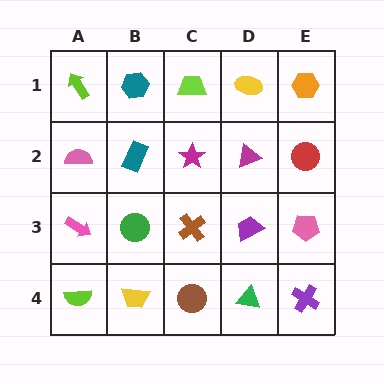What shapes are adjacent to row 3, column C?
A magenta star (row 2, column C), a brown circle (row 4, column C), a green circle (row 3, column B), a purple trapezoid (row 3, column D).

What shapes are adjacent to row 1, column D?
A magenta triangle (row 2, column D), a lime trapezoid (row 1, column C), an orange hexagon (row 1, column E).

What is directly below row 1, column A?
A pink semicircle.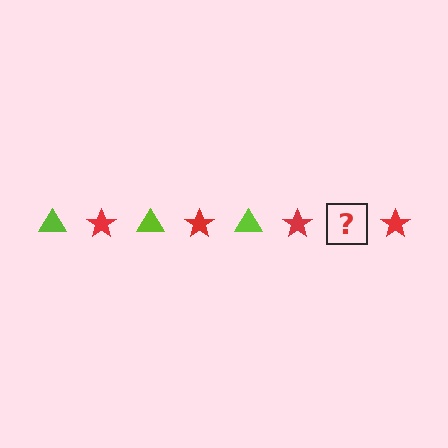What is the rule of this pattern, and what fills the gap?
The rule is that the pattern alternates between lime triangle and red star. The gap should be filled with a lime triangle.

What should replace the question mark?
The question mark should be replaced with a lime triangle.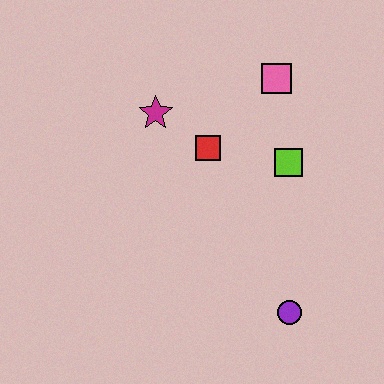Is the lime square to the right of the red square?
Yes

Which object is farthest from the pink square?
The purple circle is farthest from the pink square.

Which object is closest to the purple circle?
The lime square is closest to the purple circle.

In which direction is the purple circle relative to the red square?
The purple circle is below the red square.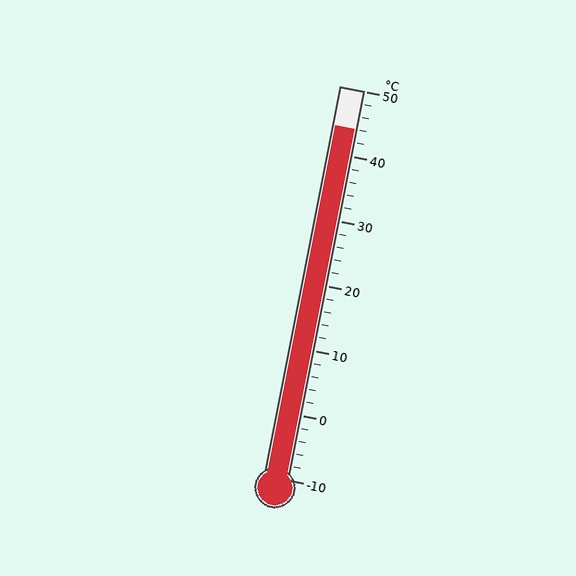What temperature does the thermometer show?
The thermometer shows approximately 44°C.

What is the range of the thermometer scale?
The thermometer scale ranges from -10°C to 50°C.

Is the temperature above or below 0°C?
The temperature is above 0°C.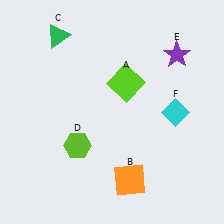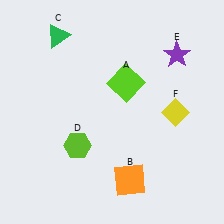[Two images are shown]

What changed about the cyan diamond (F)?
In Image 1, F is cyan. In Image 2, it changed to yellow.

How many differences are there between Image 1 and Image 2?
There is 1 difference between the two images.